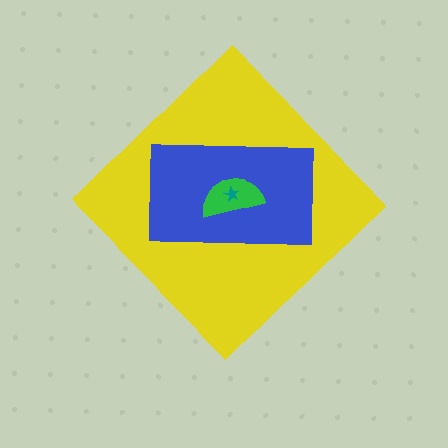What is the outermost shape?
The yellow diamond.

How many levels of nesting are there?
4.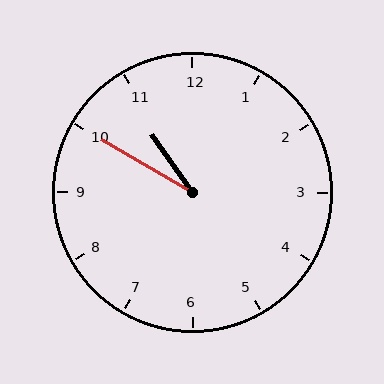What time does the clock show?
10:50.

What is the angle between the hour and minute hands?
Approximately 25 degrees.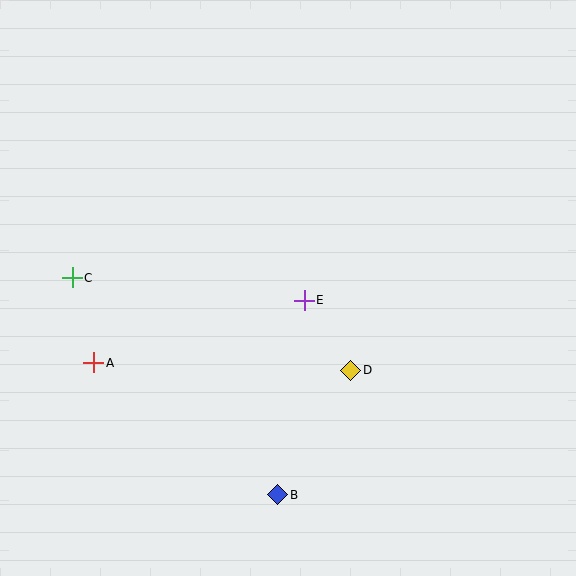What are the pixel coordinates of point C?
Point C is at (72, 278).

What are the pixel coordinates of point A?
Point A is at (94, 363).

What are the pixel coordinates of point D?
Point D is at (351, 370).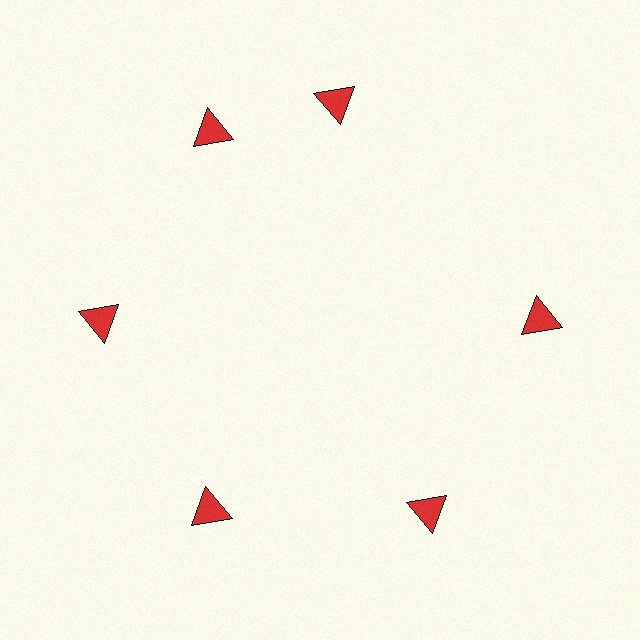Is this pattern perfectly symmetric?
No. The 6 red triangles are arranged in a ring, but one element near the 1 o'clock position is rotated out of alignment along the ring, breaking the 6-fold rotational symmetry.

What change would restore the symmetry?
The symmetry would be restored by rotating it back into even spacing with its neighbors so that all 6 triangles sit at equal angles and equal distance from the center.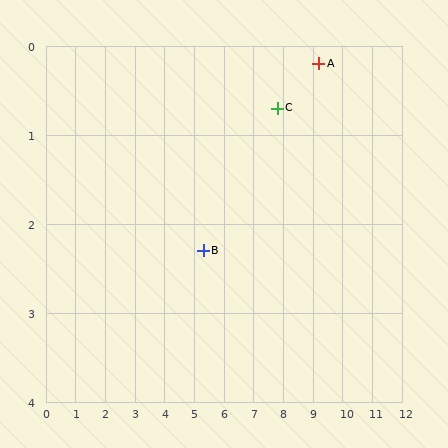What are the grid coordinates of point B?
Point B is at approximately (5.3, 2.3).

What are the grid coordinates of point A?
Point A is at approximately (9.2, 0.2).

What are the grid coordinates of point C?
Point C is at approximately (7.8, 0.7).